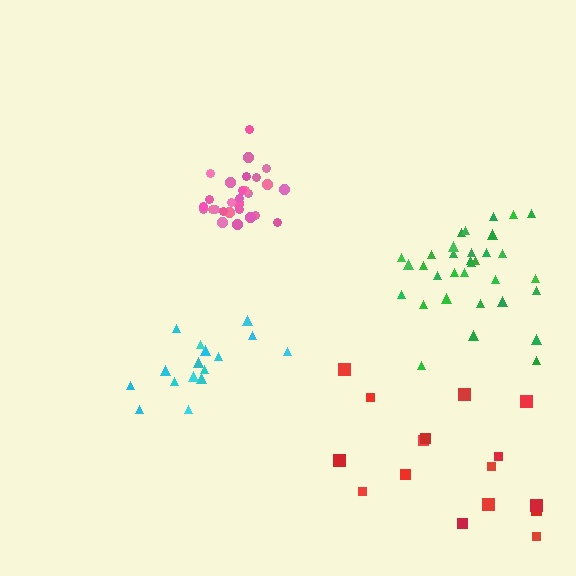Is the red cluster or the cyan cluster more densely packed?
Cyan.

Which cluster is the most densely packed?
Pink.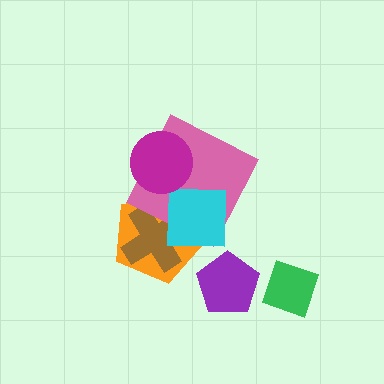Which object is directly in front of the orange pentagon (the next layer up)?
The brown cross is directly in front of the orange pentagon.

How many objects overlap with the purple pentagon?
0 objects overlap with the purple pentagon.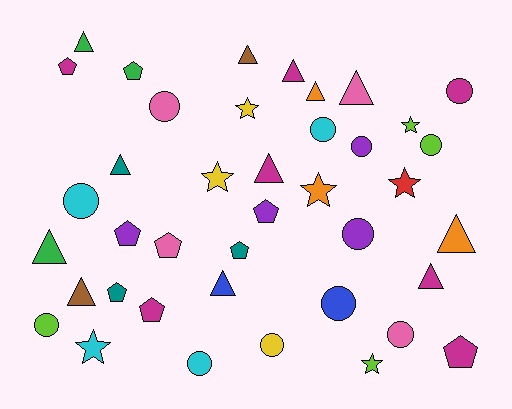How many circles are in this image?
There are 12 circles.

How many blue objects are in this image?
There are 2 blue objects.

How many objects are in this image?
There are 40 objects.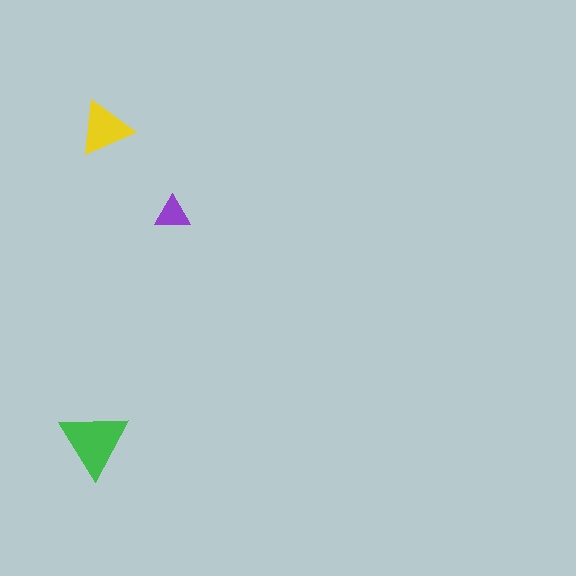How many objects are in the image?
There are 3 objects in the image.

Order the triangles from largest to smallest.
the green one, the yellow one, the purple one.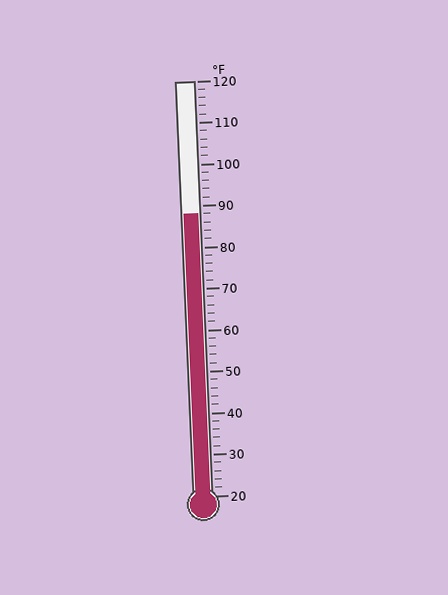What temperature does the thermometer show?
The thermometer shows approximately 88°F.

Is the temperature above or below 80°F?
The temperature is above 80°F.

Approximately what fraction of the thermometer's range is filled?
The thermometer is filled to approximately 70% of its range.